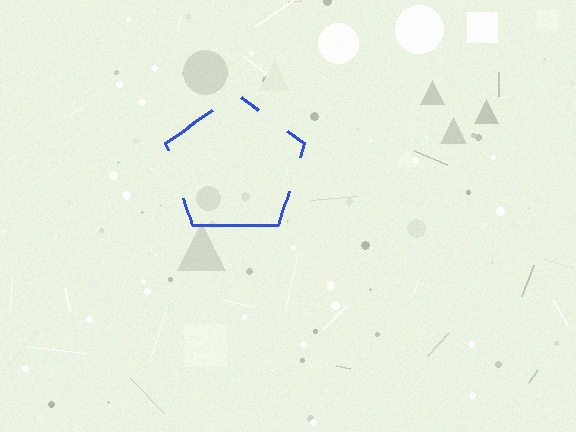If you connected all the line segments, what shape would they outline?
They would outline a pentagon.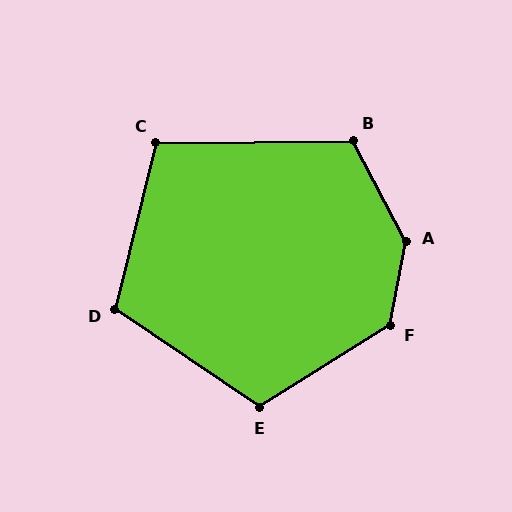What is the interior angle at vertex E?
Approximately 114 degrees (obtuse).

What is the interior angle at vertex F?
Approximately 133 degrees (obtuse).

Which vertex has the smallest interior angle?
C, at approximately 105 degrees.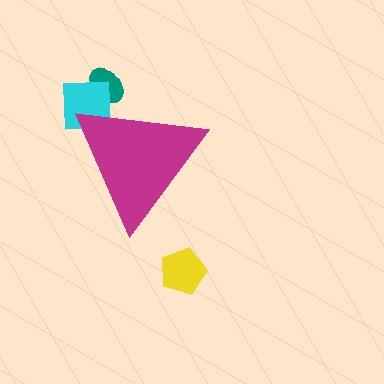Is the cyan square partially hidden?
Yes, the cyan square is partially hidden behind the magenta triangle.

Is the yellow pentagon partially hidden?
No, the yellow pentagon is fully visible.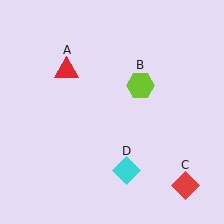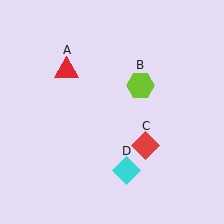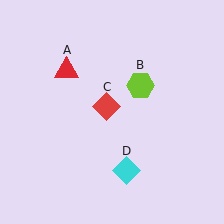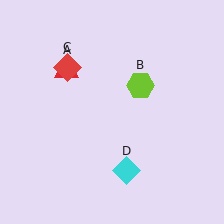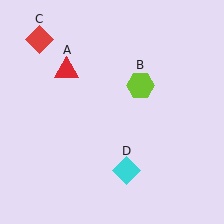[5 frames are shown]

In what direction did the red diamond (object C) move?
The red diamond (object C) moved up and to the left.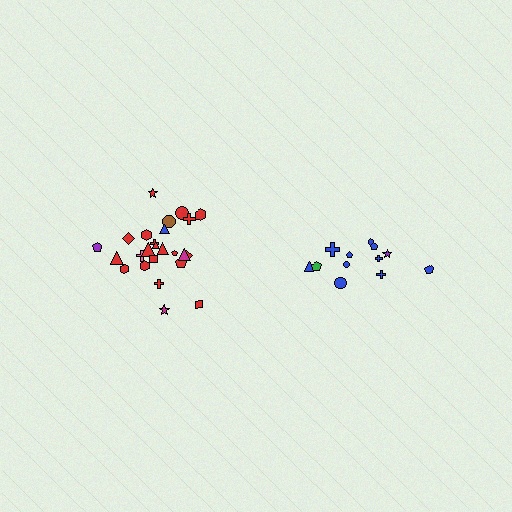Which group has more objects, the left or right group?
The left group.